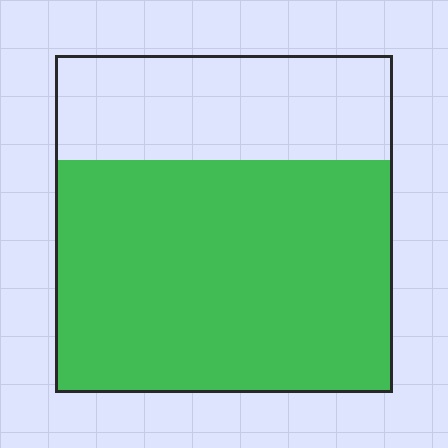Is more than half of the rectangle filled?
Yes.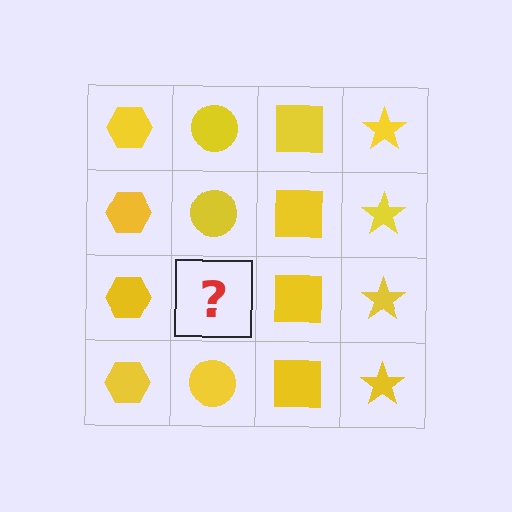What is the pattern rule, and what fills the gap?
The rule is that each column has a consistent shape. The gap should be filled with a yellow circle.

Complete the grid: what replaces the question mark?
The question mark should be replaced with a yellow circle.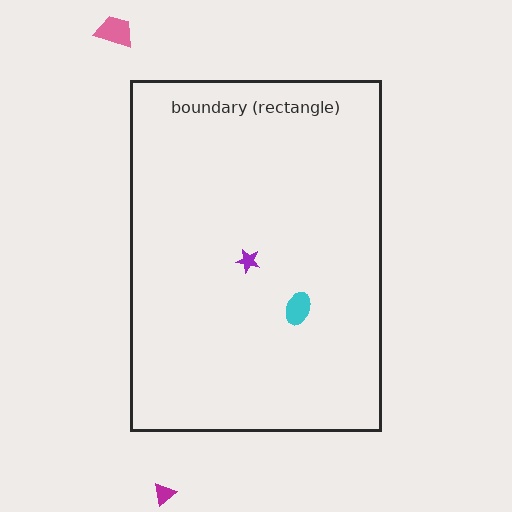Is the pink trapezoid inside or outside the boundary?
Outside.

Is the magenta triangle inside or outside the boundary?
Outside.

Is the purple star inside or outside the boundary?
Inside.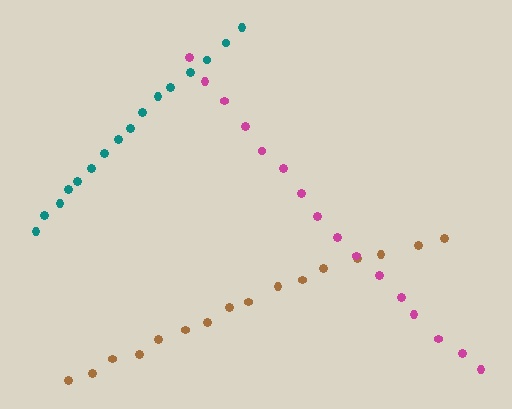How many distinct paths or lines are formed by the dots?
There are 3 distinct paths.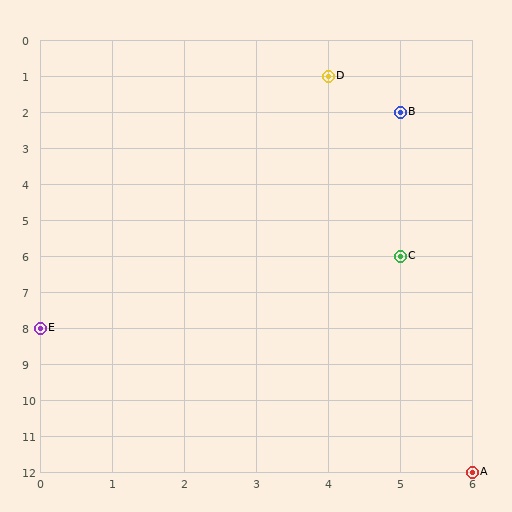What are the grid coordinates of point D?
Point D is at grid coordinates (4, 1).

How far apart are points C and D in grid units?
Points C and D are 1 column and 5 rows apart (about 5.1 grid units diagonally).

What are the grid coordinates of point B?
Point B is at grid coordinates (5, 2).